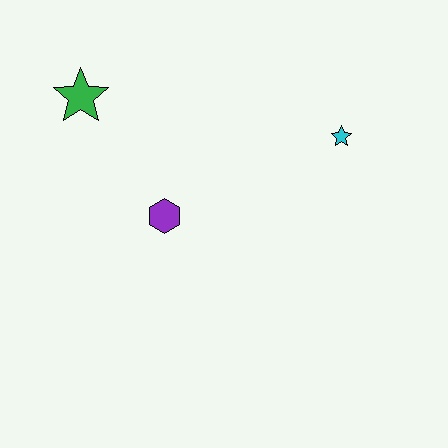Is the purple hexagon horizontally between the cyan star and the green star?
Yes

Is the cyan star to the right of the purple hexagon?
Yes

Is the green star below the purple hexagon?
No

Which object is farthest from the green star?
The cyan star is farthest from the green star.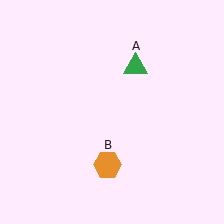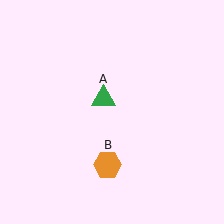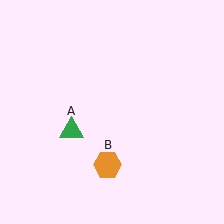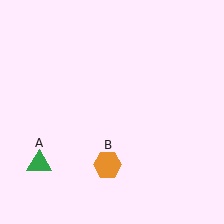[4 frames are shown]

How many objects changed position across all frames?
1 object changed position: green triangle (object A).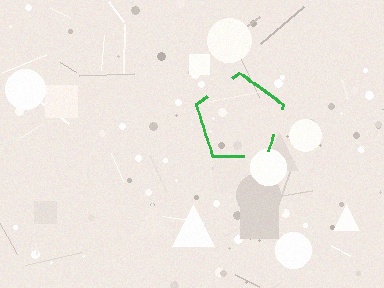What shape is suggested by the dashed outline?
The dashed outline suggests a pentagon.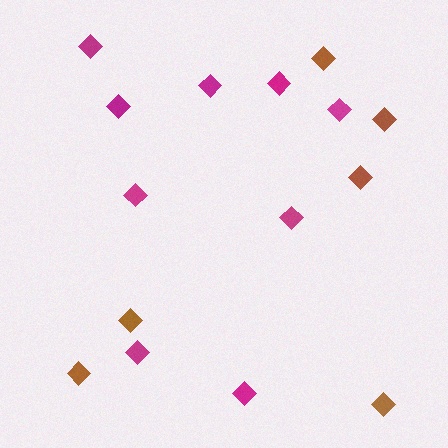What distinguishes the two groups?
There are 2 groups: one group of magenta diamonds (9) and one group of brown diamonds (6).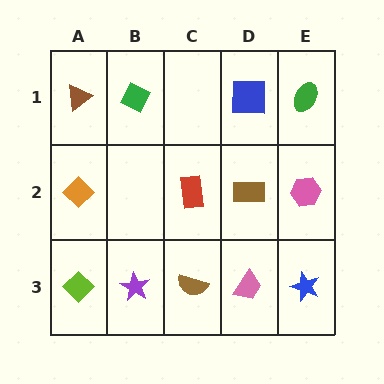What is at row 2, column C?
A red rectangle.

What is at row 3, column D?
A pink trapezoid.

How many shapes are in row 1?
4 shapes.